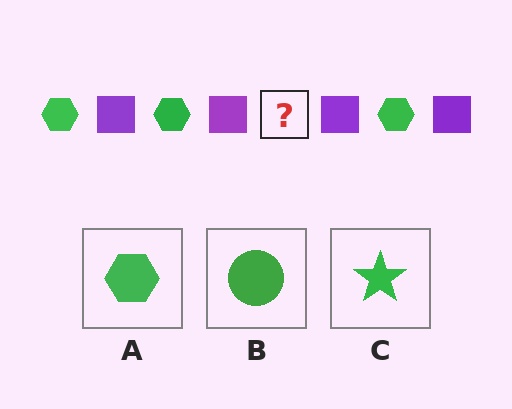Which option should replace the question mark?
Option A.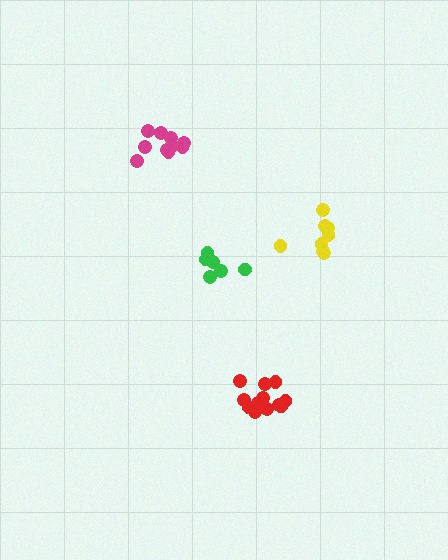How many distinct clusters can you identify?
There are 4 distinct clusters.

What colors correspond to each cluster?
The clusters are colored: yellow, magenta, green, red.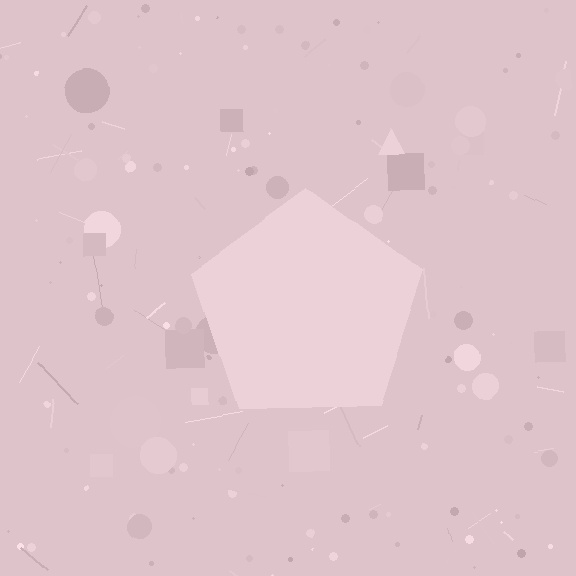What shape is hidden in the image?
A pentagon is hidden in the image.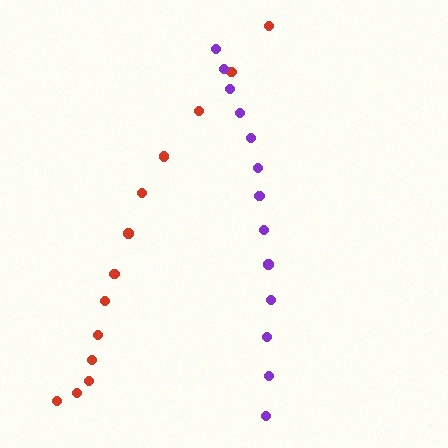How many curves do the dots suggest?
There are 2 distinct paths.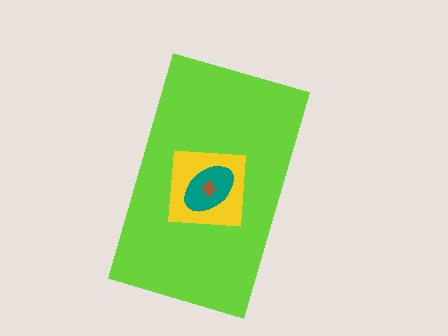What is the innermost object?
The brown cross.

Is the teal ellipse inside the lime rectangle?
Yes.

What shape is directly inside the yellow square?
The teal ellipse.